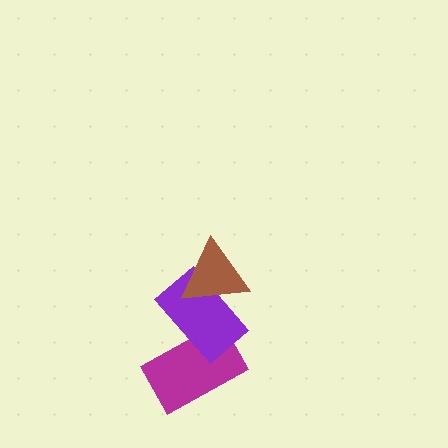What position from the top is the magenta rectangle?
The magenta rectangle is 3rd from the top.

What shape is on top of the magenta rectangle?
The purple rectangle is on top of the magenta rectangle.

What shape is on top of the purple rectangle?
The brown triangle is on top of the purple rectangle.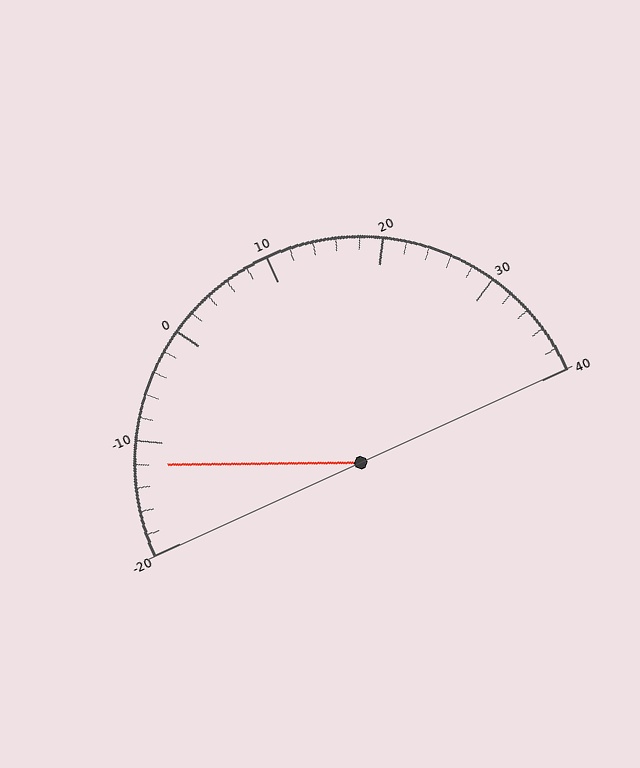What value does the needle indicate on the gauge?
The needle indicates approximately -12.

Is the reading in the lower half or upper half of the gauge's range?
The reading is in the lower half of the range (-20 to 40).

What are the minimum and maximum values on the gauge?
The gauge ranges from -20 to 40.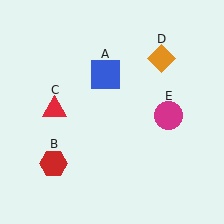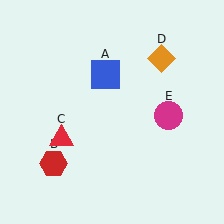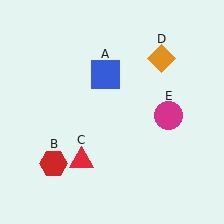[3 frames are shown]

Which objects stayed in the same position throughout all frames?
Blue square (object A) and red hexagon (object B) and orange diamond (object D) and magenta circle (object E) remained stationary.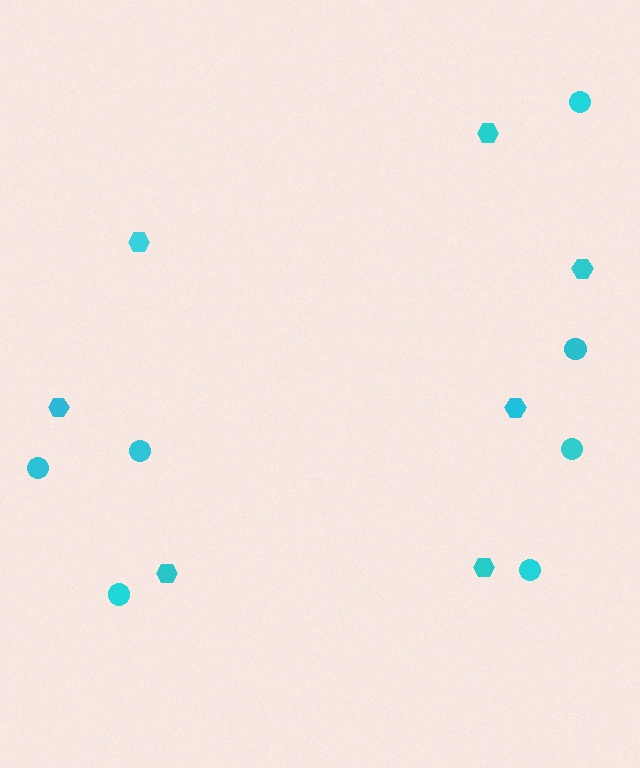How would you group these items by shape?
There are 2 groups: one group of circles (7) and one group of hexagons (7).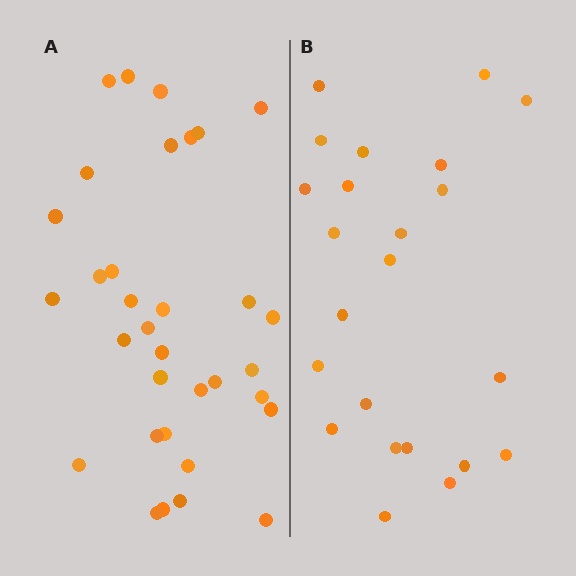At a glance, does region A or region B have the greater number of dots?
Region A (the left region) has more dots.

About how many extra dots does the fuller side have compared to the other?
Region A has roughly 10 or so more dots than region B.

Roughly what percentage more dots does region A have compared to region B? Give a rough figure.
About 45% more.